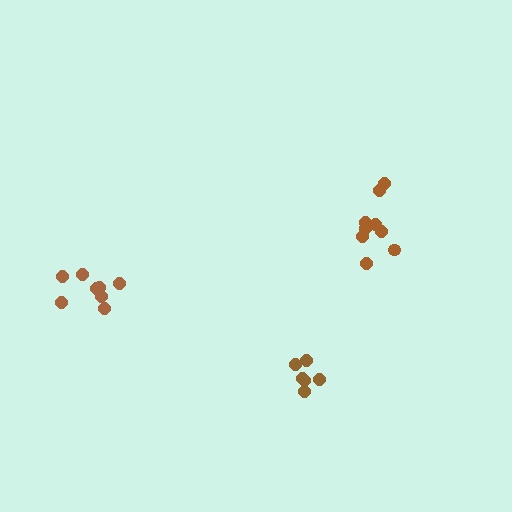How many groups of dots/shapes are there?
There are 3 groups.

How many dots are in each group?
Group 1: 8 dots, Group 2: 9 dots, Group 3: 6 dots (23 total).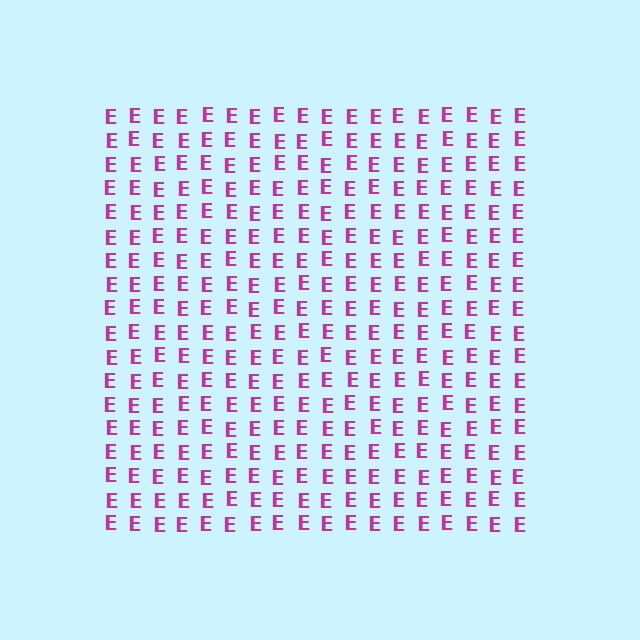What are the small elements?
The small elements are letter E's.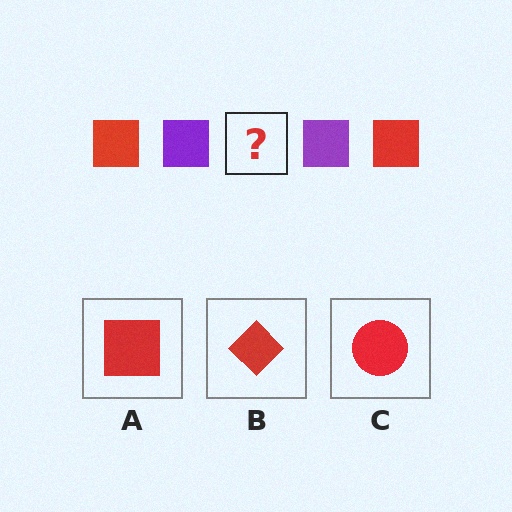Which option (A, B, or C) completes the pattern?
A.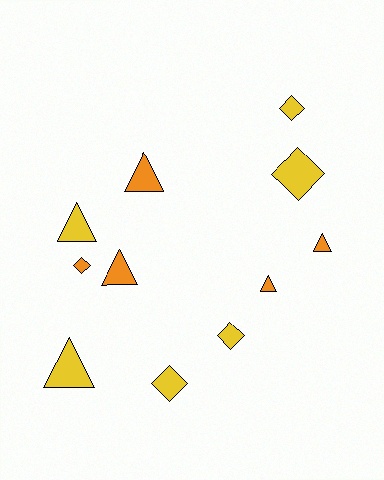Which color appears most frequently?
Yellow, with 6 objects.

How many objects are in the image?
There are 11 objects.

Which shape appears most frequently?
Triangle, with 6 objects.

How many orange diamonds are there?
There is 1 orange diamond.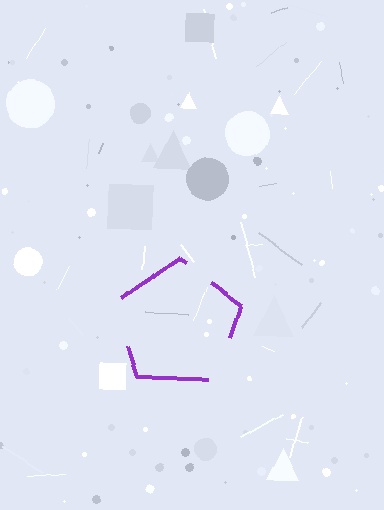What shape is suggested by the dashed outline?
The dashed outline suggests a pentagon.